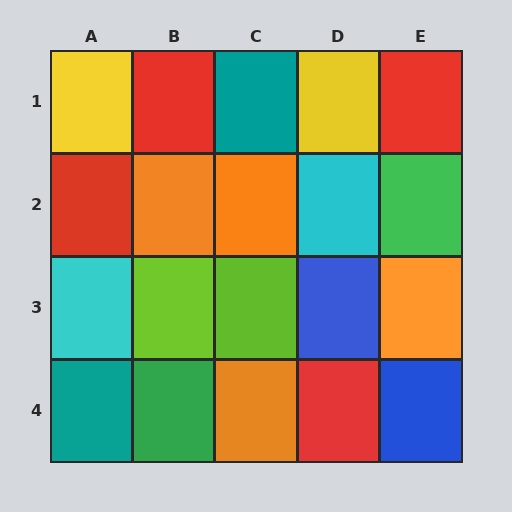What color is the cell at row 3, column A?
Cyan.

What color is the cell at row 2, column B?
Orange.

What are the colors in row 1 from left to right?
Yellow, red, teal, yellow, red.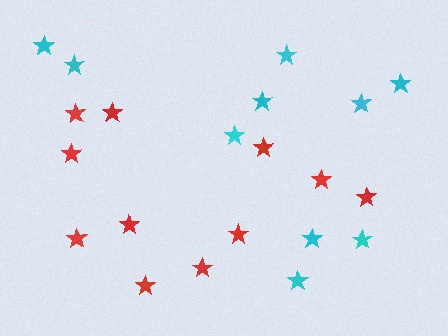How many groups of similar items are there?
There are 2 groups: one group of red stars (11) and one group of cyan stars (10).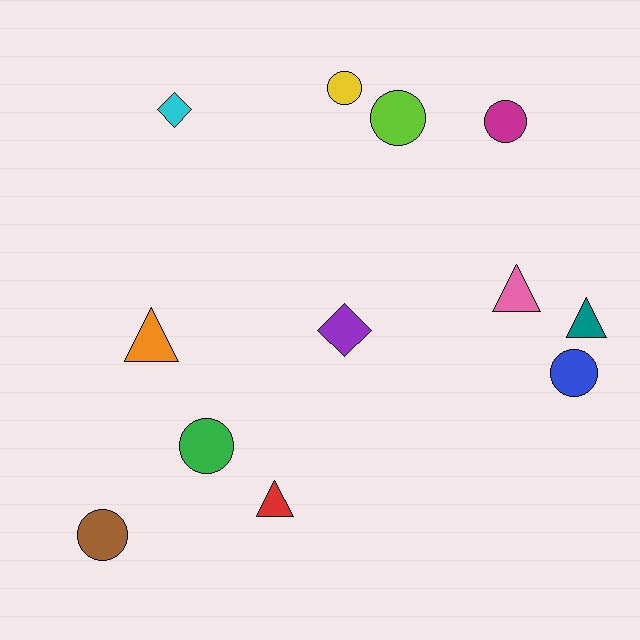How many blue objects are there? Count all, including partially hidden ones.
There is 1 blue object.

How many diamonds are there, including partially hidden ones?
There are 2 diamonds.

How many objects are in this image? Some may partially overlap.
There are 12 objects.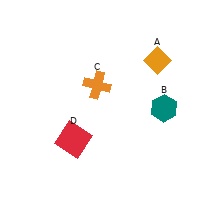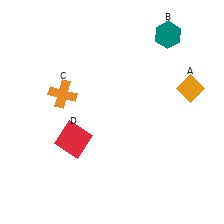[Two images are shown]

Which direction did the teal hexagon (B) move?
The teal hexagon (B) moved up.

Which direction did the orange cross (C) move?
The orange cross (C) moved left.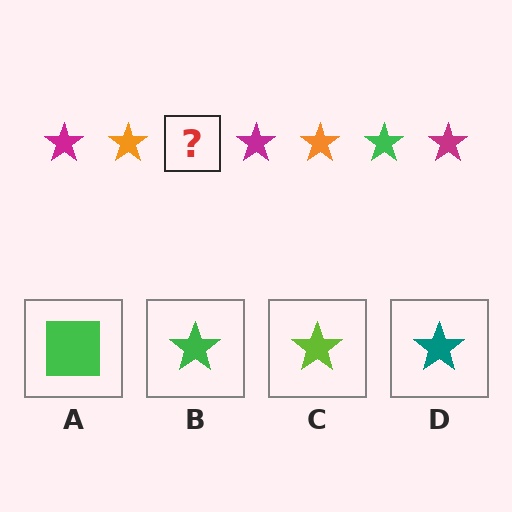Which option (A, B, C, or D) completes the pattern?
B.